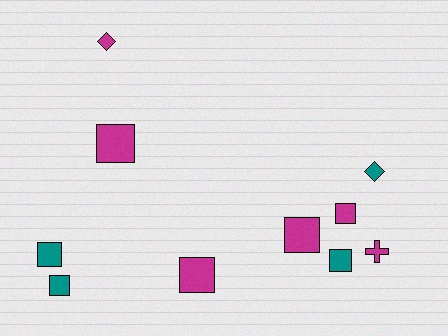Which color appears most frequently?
Magenta, with 6 objects.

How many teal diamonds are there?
There is 1 teal diamond.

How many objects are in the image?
There are 10 objects.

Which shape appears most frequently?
Square, with 7 objects.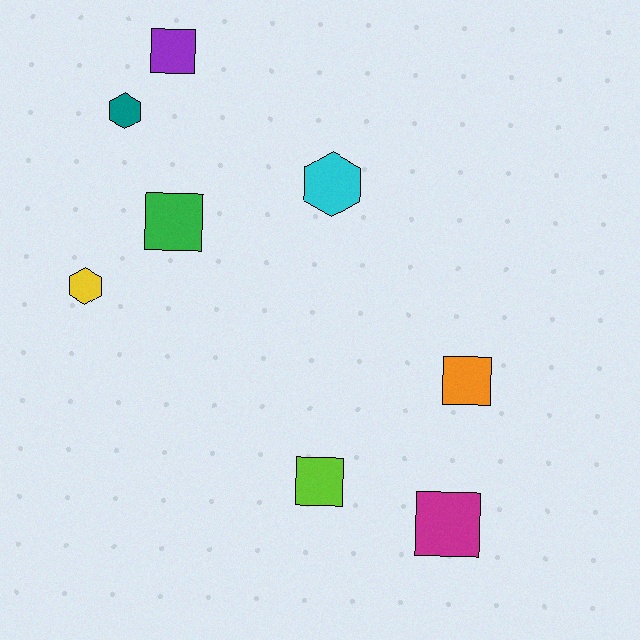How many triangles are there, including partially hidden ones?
There are no triangles.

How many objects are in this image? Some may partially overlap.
There are 8 objects.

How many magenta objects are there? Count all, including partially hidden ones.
There is 1 magenta object.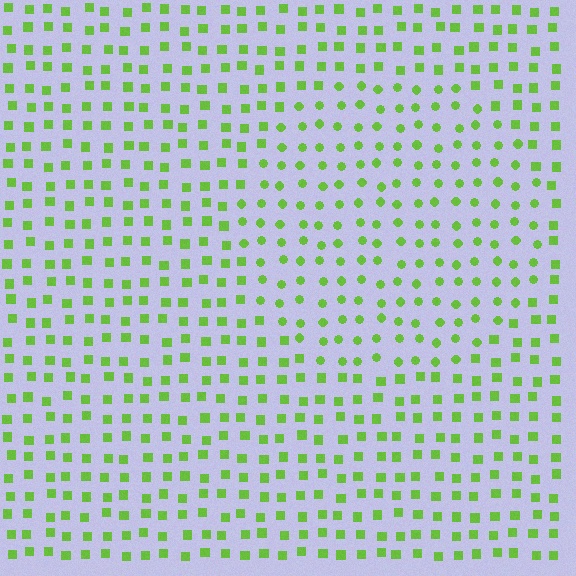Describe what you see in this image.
The image is filled with small lime elements arranged in a uniform grid. A circle-shaped region contains circles, while the surrounding area contains squares. The boundary is defined purely by the change in element shape.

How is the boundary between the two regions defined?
The boundary is defined by a change in element shape: circles inside vs. squares outside. All elements share the same color and spacing.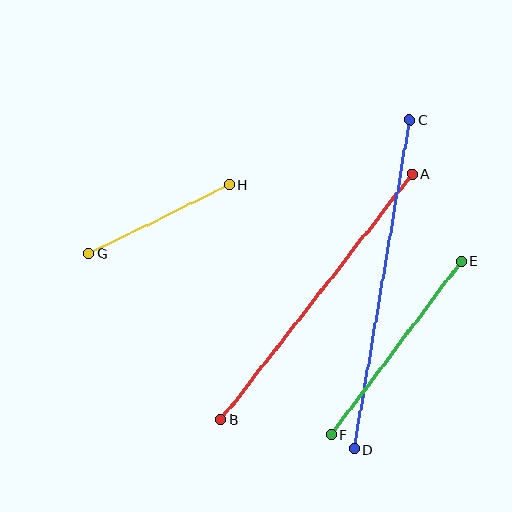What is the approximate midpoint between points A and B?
The midpoint is at approximately (317, 297) pixels.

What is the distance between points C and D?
The distance is approximately 334 pixels.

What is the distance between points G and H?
The distance is approximately 156 pixels.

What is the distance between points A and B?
The distance is approximately 311 pixels.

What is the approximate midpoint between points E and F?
The midpoint is at approximately (396, 348) pixels.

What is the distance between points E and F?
The distance is approximately 217 pixels.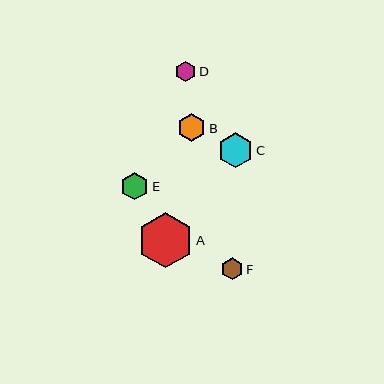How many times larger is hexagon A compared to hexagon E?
Hexagon A is approximately 2.0 times the size of hexagon E.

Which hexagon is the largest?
Hexagon A is the largest with a size of approximately 56 pixels.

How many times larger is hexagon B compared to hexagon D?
Hexagon B is approximately 1.4 times the size of hexagon D.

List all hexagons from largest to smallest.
From largest to smallest: A, C, E, B, F, D.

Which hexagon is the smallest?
Hexagon D is the smallest with a size of approximately 20 pixels.